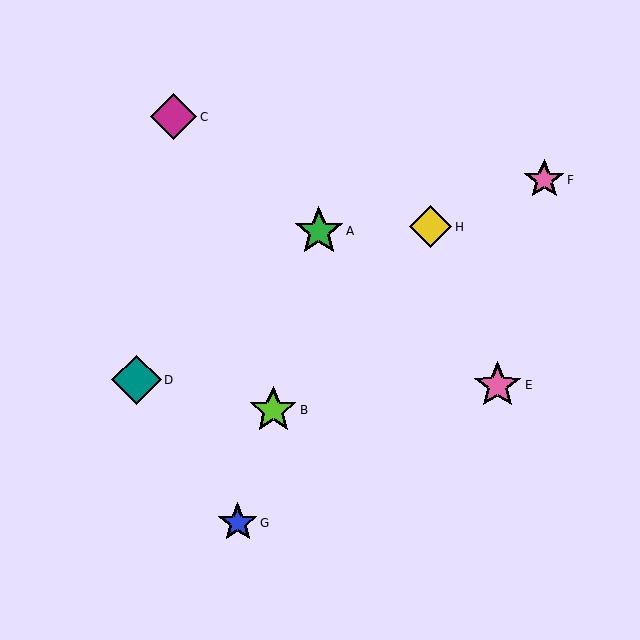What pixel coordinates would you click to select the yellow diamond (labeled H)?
Click at (431, 227) to select the yellow diamond H.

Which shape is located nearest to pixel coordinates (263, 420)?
The lime star (labeled B) at (273, 410) is nearest to that location.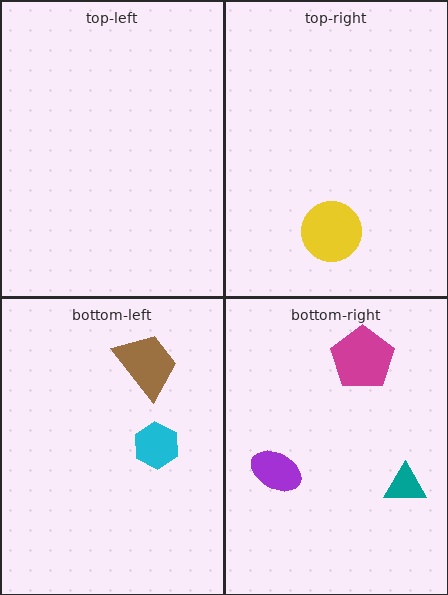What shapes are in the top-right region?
The yellow circle.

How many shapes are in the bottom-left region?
2.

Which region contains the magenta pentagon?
The bottom-right region.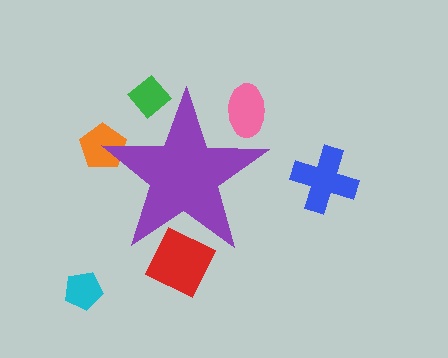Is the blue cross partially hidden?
No, the blue cross is fully visible.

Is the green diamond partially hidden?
Yes, the green diamond is partially hidden behind the purple star.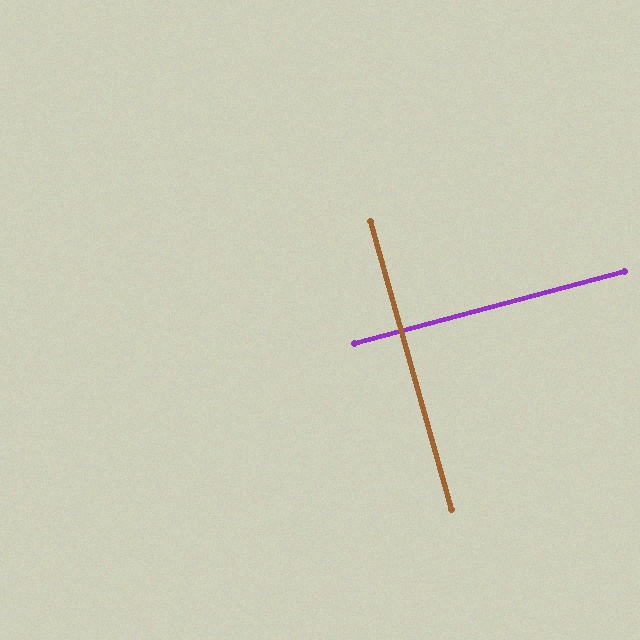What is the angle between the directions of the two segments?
Approximately 89 degrees.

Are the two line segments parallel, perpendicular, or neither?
Perpendicular — they meet at approximately 89°.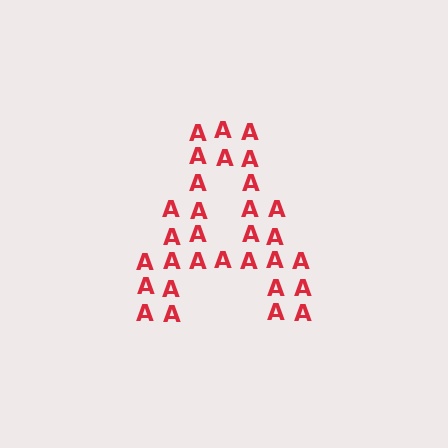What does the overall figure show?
The overall figure shows the letter A.